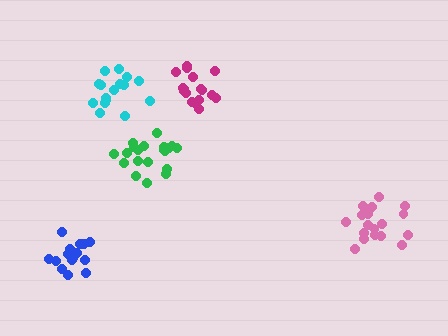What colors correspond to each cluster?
The clusters are colored: cyan, magenta, green, blue, pink.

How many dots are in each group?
Group 1: 16 dots, Group 2: 17 dots, Group 3: 20 dots, Group 4: 16 dots, Group 5: 19 dots (88 total).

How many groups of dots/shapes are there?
There are 5 groups.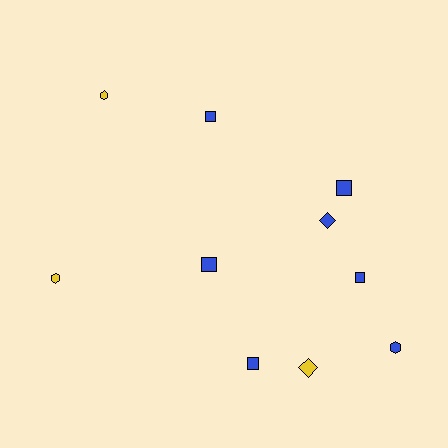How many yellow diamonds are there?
There is 1 yellow diamond.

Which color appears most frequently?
Blue, with 7 objects.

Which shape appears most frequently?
Square, with 5 objects.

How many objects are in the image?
There are 10 objects.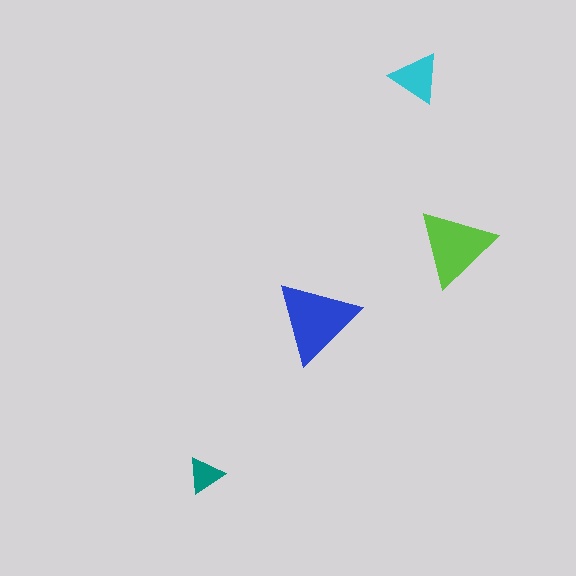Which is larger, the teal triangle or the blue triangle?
The blue one.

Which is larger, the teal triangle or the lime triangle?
The lime one.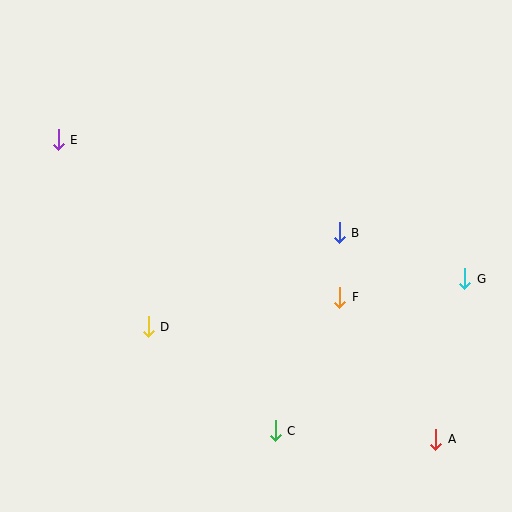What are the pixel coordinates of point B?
Point B is at (339, 233).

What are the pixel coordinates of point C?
Point C is at (275, 431).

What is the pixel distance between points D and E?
The distance between D and E is 208 pixels.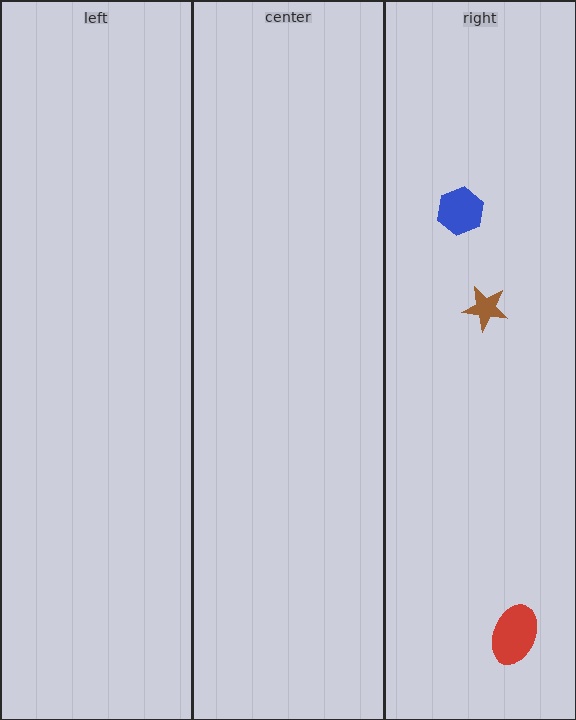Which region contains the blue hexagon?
The right region.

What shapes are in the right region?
The red ellipse, the blue hexagon, the brown star.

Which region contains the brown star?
The right region.